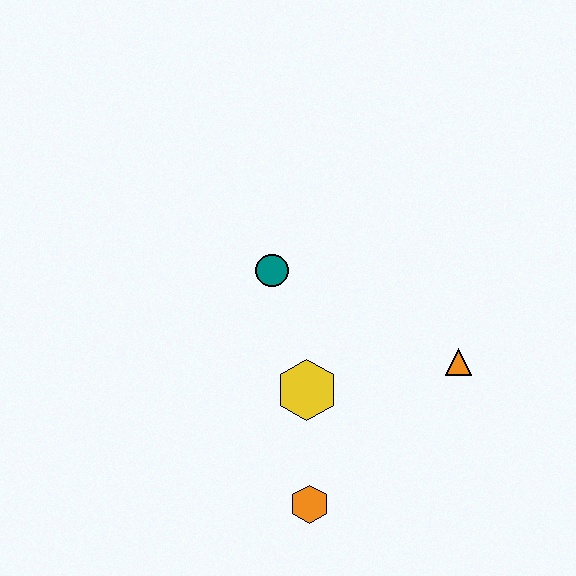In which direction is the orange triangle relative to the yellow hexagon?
The orange triangle is to the right of the yellow hexagon.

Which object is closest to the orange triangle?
The yellow hexagon is closest to the orange triangle.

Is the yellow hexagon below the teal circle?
Yes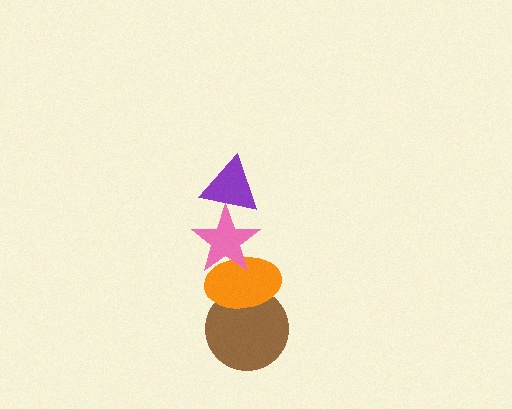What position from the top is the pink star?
The pink star is 2nd from the top.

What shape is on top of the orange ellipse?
The pink star is on top of the orange ellipse.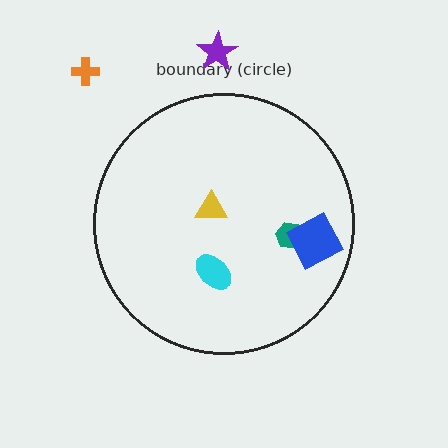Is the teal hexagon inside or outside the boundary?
Inside.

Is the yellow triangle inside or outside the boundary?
Inside.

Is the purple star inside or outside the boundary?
Outside.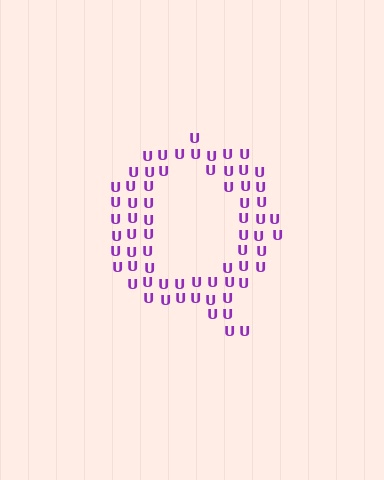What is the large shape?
The large shape is the letter Q.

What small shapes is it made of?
It is made of small letter U's.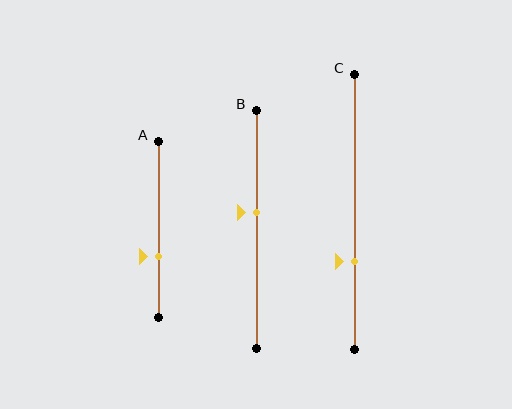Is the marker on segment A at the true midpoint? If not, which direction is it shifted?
No, the marker on segment A is shifted downward by about 15% of the segment length.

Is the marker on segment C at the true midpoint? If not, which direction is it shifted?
No, the marker on segment C is shifted downward by about 18% of the segment length.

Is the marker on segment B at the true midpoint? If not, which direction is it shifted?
No, the marker on segment B is shifted upward by about 7% of the segment length.